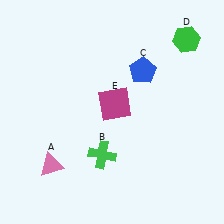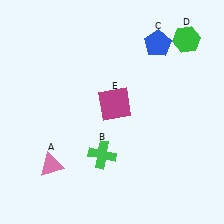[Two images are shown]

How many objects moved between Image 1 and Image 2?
1 object moved between the two images.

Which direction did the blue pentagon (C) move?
The blue pentagon (C) moved up.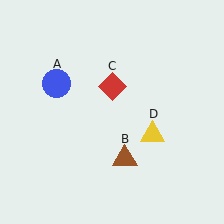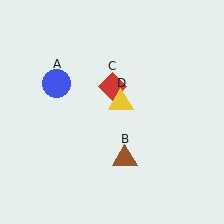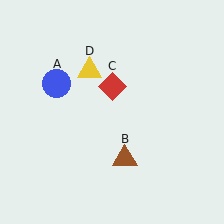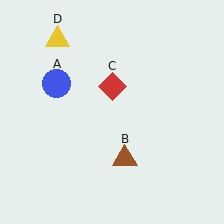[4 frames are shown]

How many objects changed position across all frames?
1 object changed position: yellow triangle (object D).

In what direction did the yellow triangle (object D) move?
The yellow triangle (object D) moved up and to the left.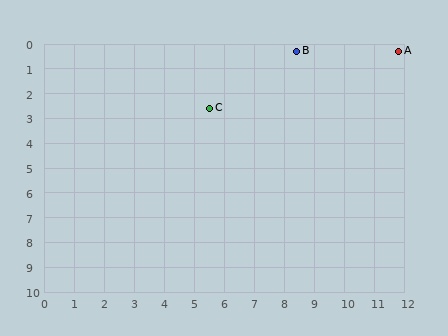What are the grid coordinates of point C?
Point C is at approximately (5.5, 2.6).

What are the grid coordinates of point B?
Point B is at approximately (8.4, 0.3).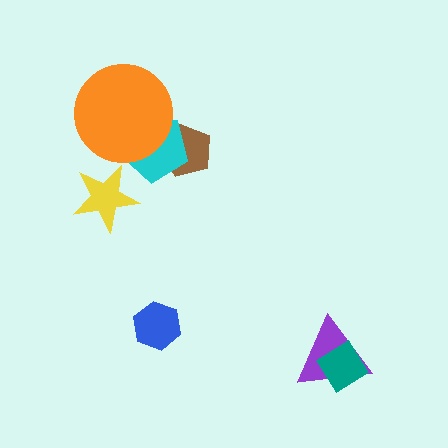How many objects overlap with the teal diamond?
1 object overlaps with the teal diamond.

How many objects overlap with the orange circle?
1 object overlaps with the orange circle.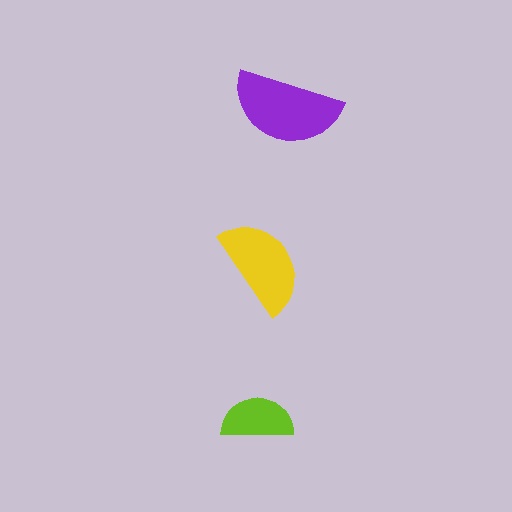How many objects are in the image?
There are 3 objects in the image.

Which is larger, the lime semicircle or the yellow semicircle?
The yellow one.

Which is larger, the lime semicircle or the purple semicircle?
The purple one.